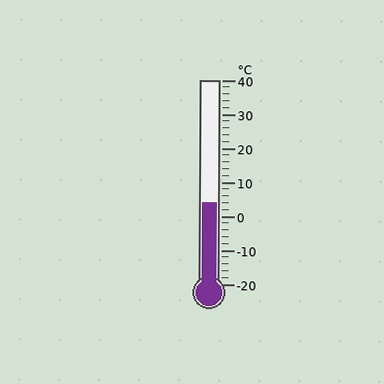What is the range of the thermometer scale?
The thermometer scale ranges from -20°C to 40°C.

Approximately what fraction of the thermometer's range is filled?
The thermometer is filled to approximately 40% of its range.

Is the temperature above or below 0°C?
The temperature is above 0°C.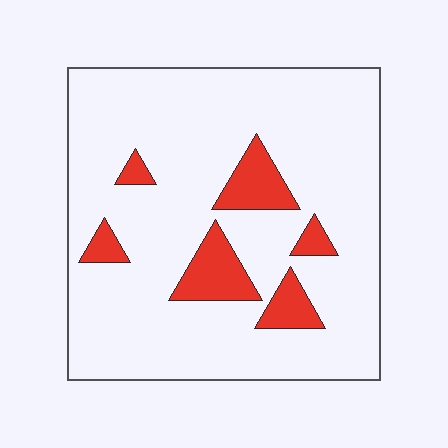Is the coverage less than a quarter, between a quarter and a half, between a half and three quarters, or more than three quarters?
Less than a quarter.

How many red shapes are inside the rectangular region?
6.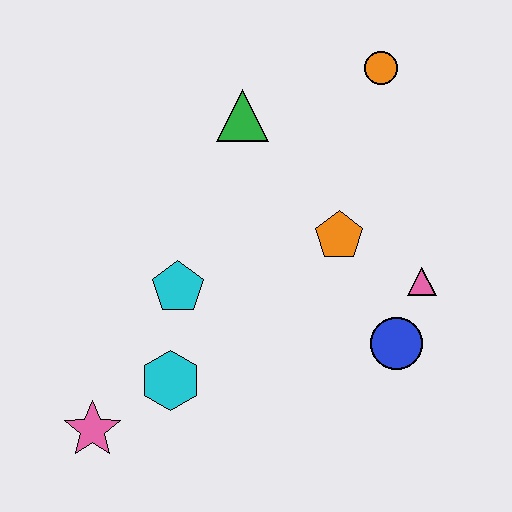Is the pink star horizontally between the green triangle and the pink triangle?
No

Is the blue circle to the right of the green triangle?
Yes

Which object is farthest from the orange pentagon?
The pink star is farthest from the orange pentagon.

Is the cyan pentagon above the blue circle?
Yes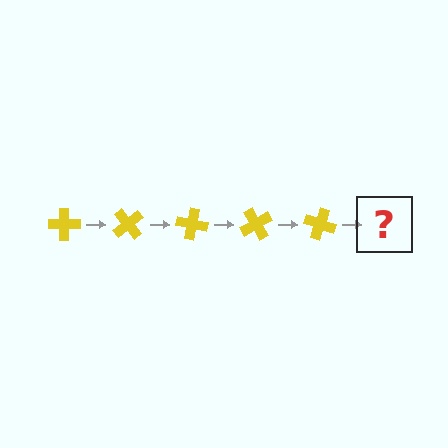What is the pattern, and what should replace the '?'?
The pattern is that the cross rotates 50 degrees each step. The '?' should be a yellow cross rotated 250 degrees.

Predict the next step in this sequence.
The next step is a yellow cross rotated 250 degrees.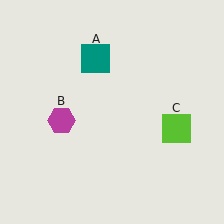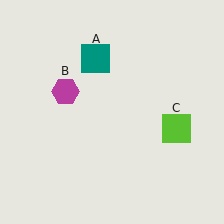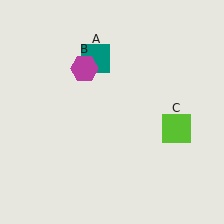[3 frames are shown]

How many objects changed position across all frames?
1 object changed position: magenta hexagon (object B).